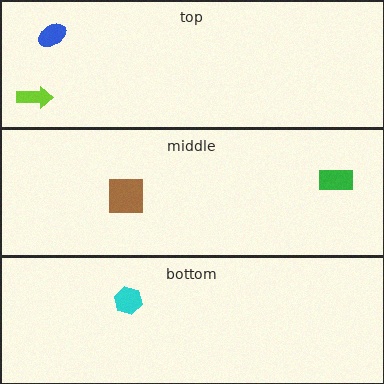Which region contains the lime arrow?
The top region.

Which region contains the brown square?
The middle region.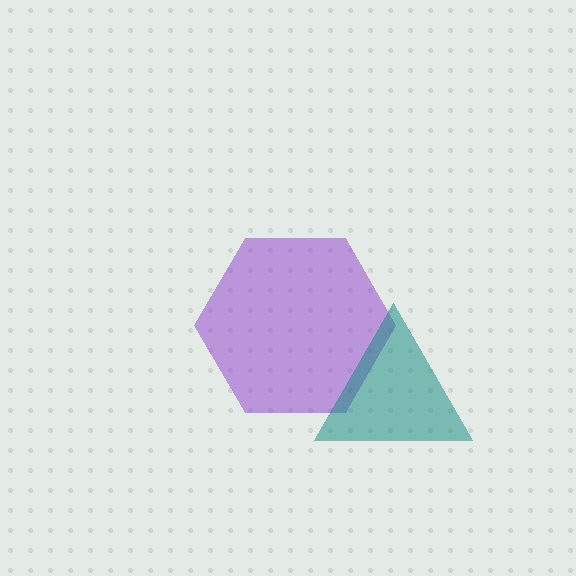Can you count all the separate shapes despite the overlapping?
Yes, there are 2 separate shapes.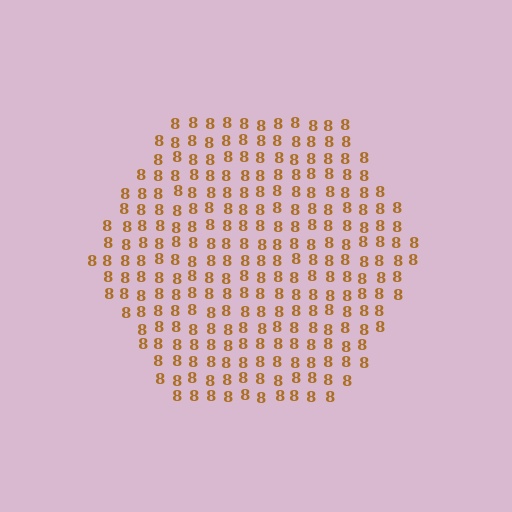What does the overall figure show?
The overall figure shows a hexagon.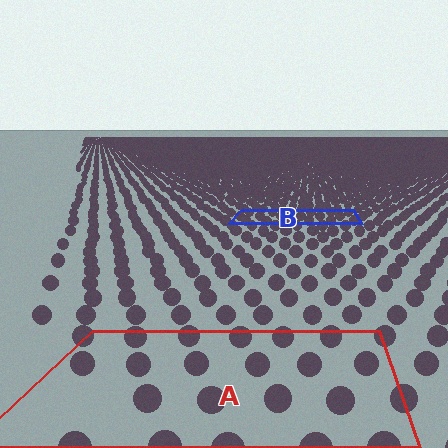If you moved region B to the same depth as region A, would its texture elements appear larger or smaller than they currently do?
They would appear larger. At a closer depth, the same texture elements are projected at a bigger on-screen size.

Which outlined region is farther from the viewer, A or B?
Region B is farther from the viewer — the texture elements inside it appear smaller and more densely packed.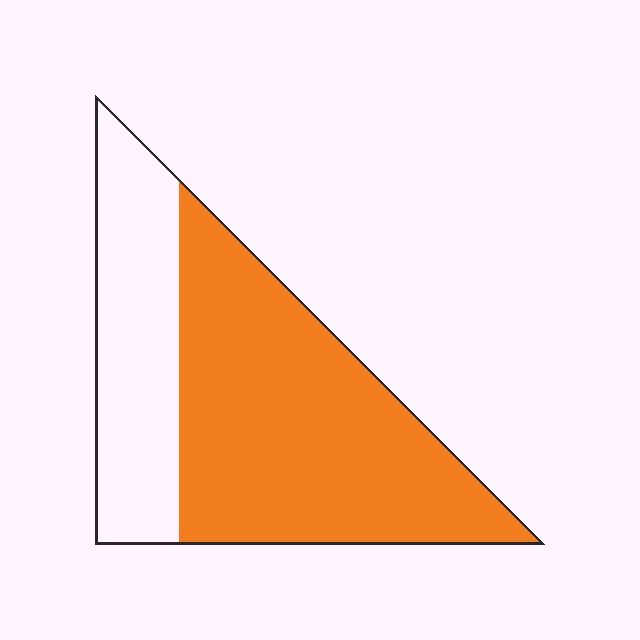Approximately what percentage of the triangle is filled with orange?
Approximately 65%.